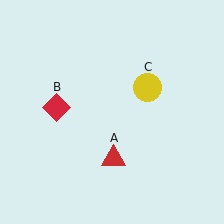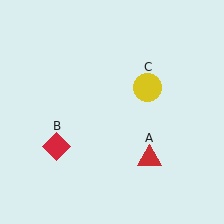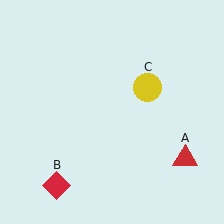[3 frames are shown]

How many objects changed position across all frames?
2 objects changed position: red triangle (object A), red diamond (object B).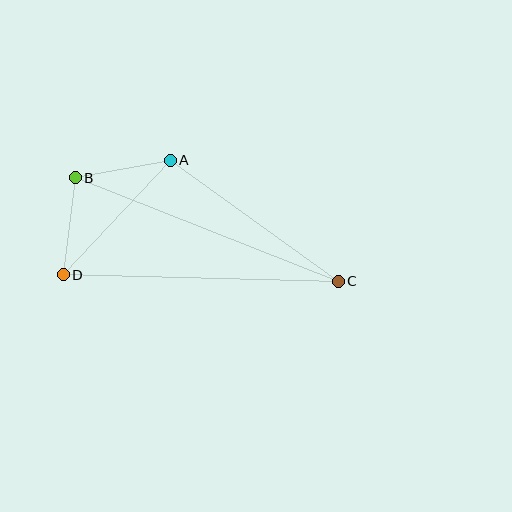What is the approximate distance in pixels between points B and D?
The distance between B and D is approximately 97 pixels.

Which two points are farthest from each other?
Points B and C are farthest from each other.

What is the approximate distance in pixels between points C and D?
The distance between C and D is approximately 275 pixels.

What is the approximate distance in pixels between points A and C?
The distance between A and C is approximately 207 pixels.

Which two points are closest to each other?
Points A and B are closest to each other.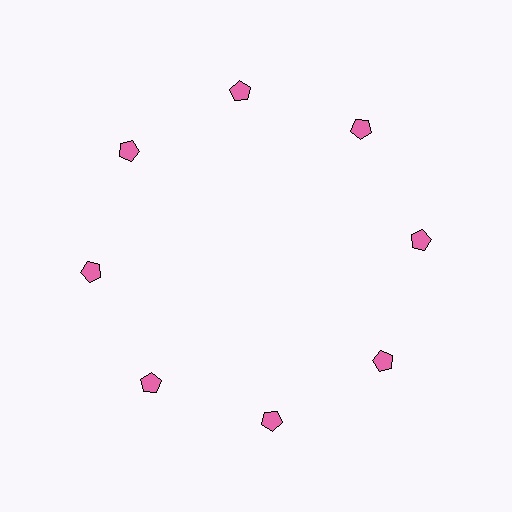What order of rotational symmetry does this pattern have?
This pattern has 8-fold rotational symmetry.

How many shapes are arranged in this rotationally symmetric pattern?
There are 8 shapes, arranged in 8 groups of 1.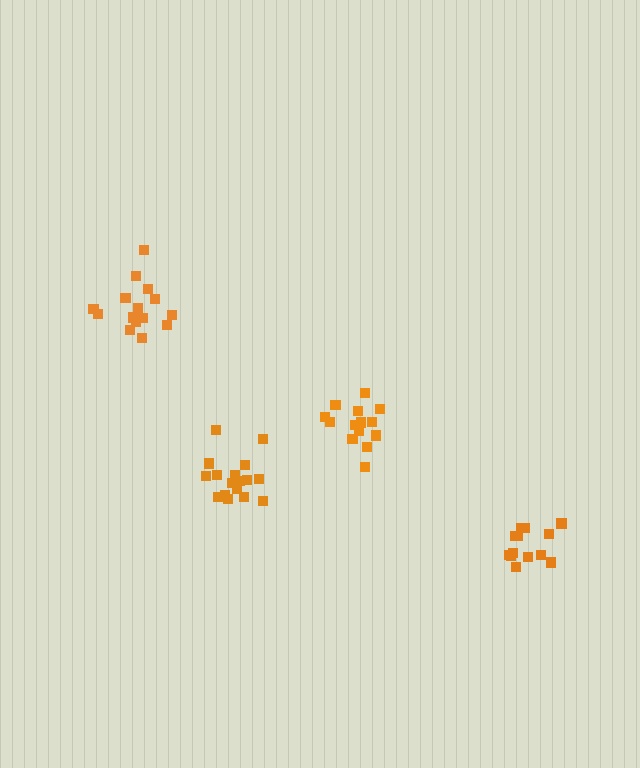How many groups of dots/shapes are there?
There are 4 groups.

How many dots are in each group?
Group 1: 14 dots, Group 2: 14 dots, Group 3: 17 dots, Group 4: 15 dots (60 total).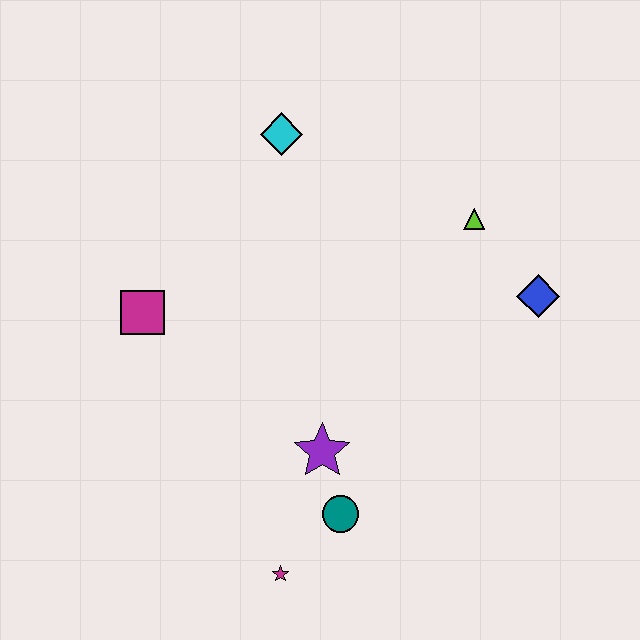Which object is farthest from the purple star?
The cyan diamond is farthest from the purple star.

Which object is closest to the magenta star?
The teal circle is closest to the magenta star.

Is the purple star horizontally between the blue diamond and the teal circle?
No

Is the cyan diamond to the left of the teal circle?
Yes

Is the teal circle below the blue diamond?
Yes